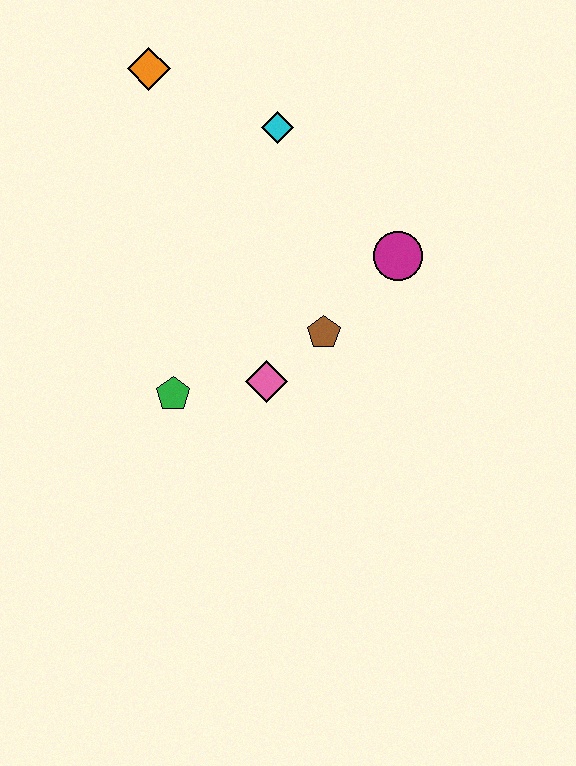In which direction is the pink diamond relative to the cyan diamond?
The pink diamond is below the cyan diamond.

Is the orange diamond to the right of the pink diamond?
No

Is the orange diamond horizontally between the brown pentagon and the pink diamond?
No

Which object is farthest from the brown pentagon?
The orange diamond is farthest from the brown pentagon.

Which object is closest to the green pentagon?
The pink diamond is closest to the green pentagon.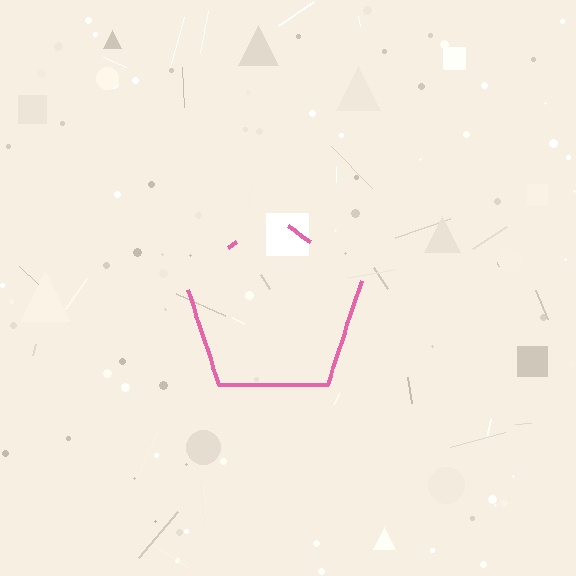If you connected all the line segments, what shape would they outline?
They would outline a pentagon.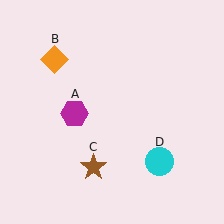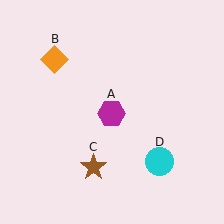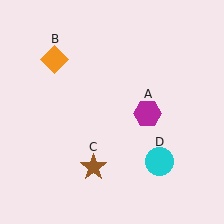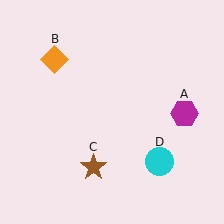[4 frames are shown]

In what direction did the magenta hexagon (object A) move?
The magenta hexagon (object A) moved right.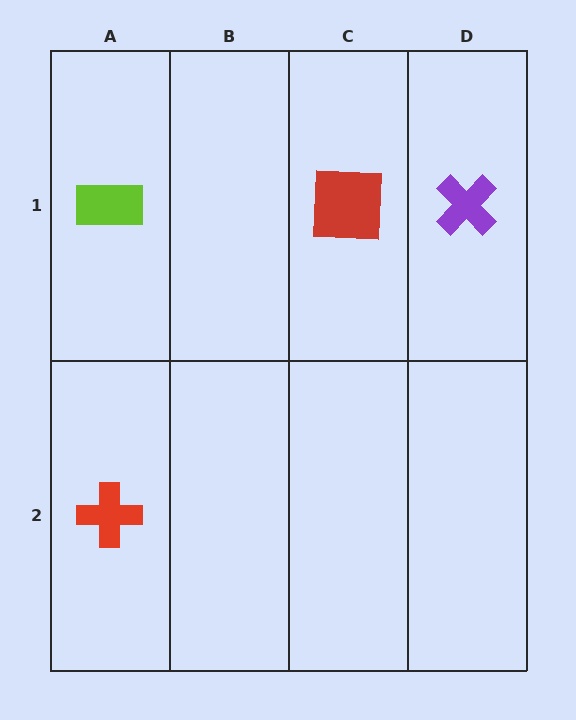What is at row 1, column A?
A lime rectangle.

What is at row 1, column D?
A purple cross.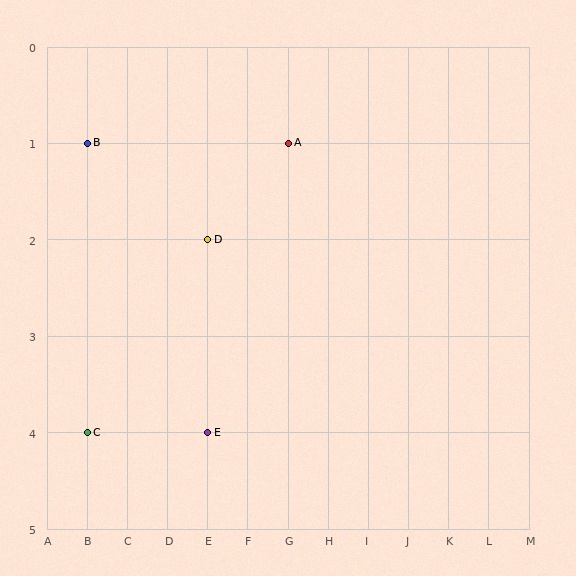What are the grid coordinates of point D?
Point D is at grid coordinates (E, 2).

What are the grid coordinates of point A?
Point A is at grid coordinates (G, 1).